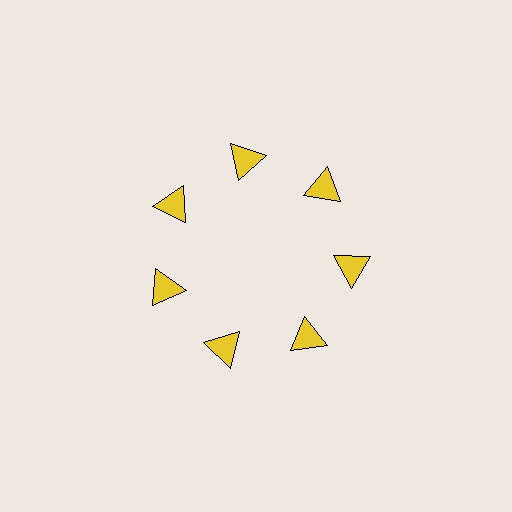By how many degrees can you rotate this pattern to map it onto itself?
The pattern maps onto itself every 51 degrees of rotation.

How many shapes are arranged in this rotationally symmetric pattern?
There are 7 shapes, arranged in 7 groups of 1.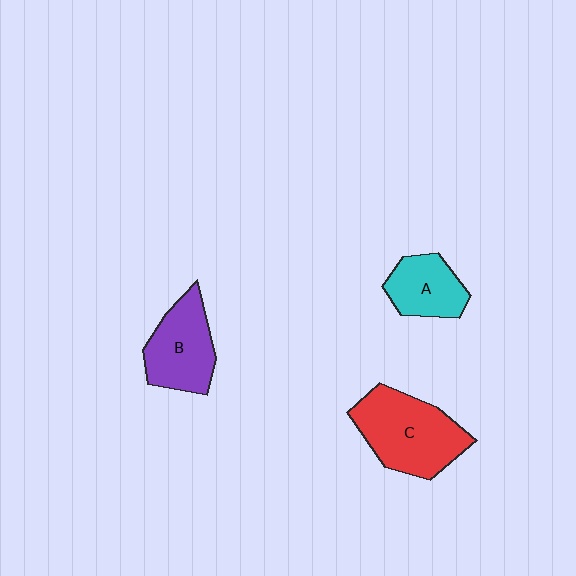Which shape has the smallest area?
Shape A (cyan).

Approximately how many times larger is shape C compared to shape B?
Approximately 1.3 times.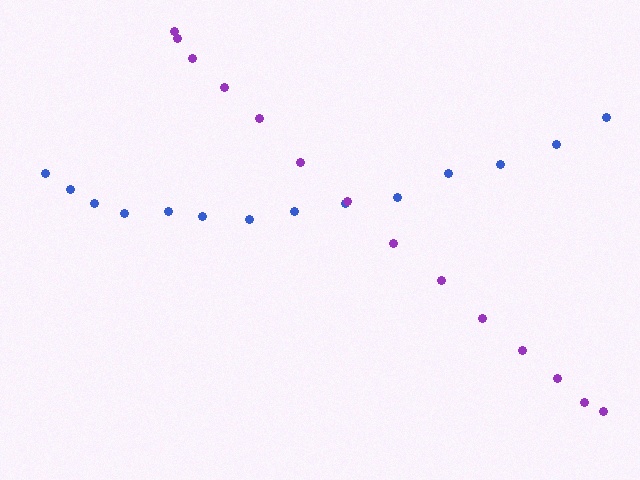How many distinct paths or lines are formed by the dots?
There are 2 distinct paths.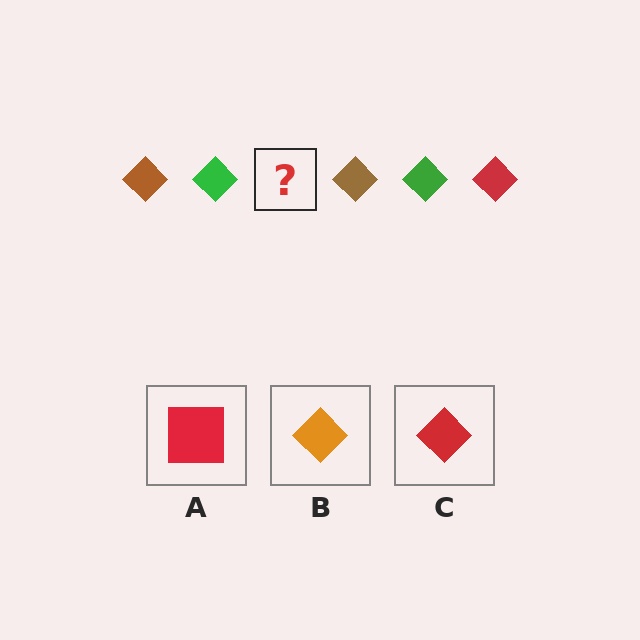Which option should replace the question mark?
Option C.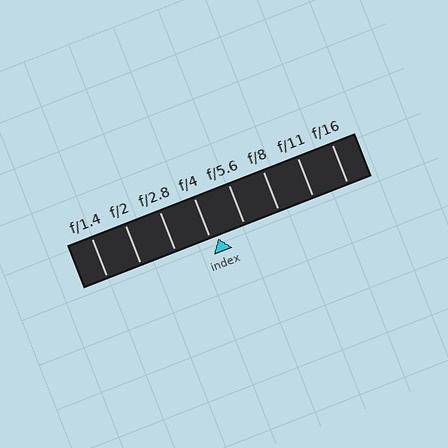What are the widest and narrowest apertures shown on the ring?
The widest aperture shown is f/1.4 and the narrowest is f/16.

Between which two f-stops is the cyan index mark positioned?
The index mark is between f/4 and f/5.6.